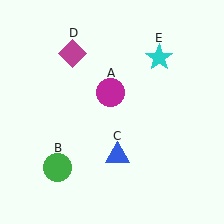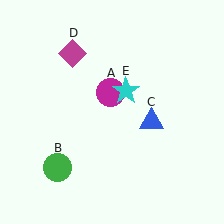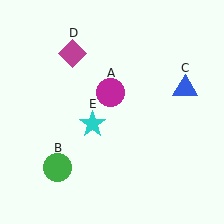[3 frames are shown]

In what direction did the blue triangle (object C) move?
The blue triangle (object C) moved up and to the right.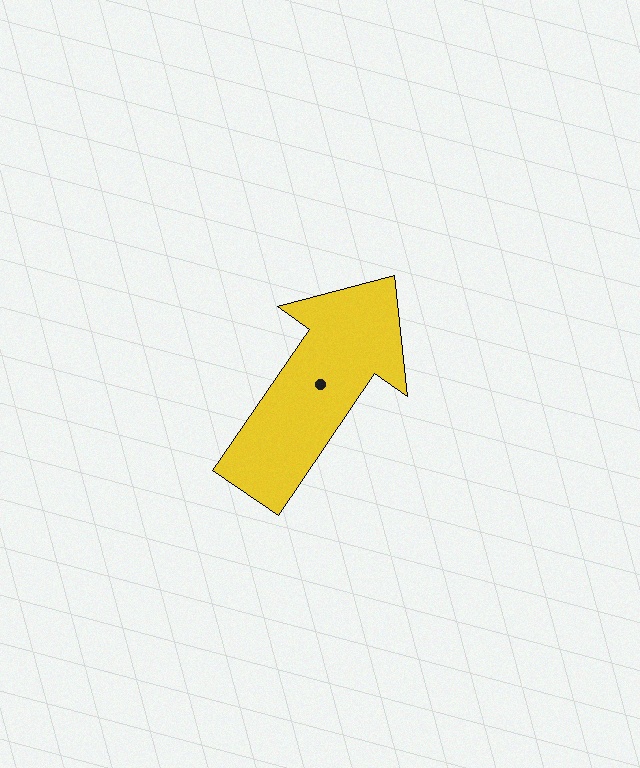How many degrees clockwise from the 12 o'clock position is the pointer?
Approximately 34 degrees.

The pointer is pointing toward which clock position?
Roughly 1 o'clock.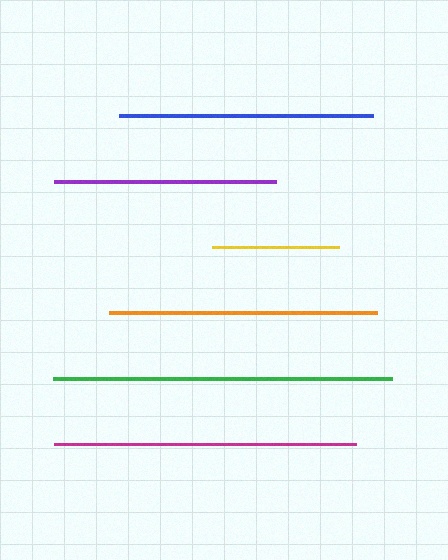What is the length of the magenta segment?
The magenta segment is approximately 301 pixels long.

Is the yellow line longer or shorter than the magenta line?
The magenta line is longer than the yellow line.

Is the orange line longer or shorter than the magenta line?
The magenta line is longer than the orange line.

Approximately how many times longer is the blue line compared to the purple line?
The blue line is approximately 1.1 times the length of the purple line.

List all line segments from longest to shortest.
From longest to shortest: green, magenta, orange, blue, purple, yellow.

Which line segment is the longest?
The green line is the longest at approximately 339 pixels.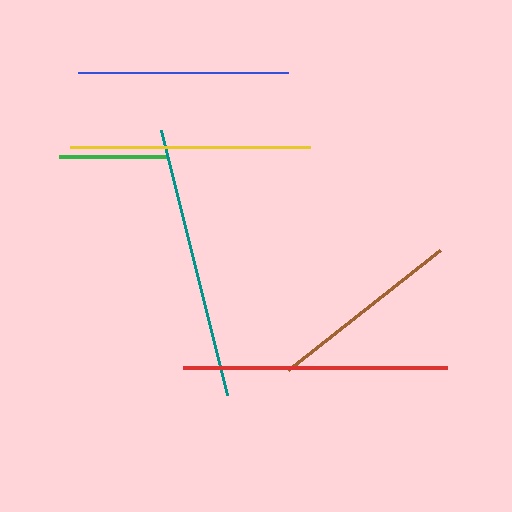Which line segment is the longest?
The teal line is the longest at approximately 274 pixels.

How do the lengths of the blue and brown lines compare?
The blue and brown lines are approximately the same length.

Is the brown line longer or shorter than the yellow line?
The yellow line is longer than the brown line.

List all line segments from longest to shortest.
From longest to shortest: teal, red, yellow, blue, brown, green.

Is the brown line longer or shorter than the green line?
The brown line is longer than the green line.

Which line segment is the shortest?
The green line is the shortest at approximately 109 pixels.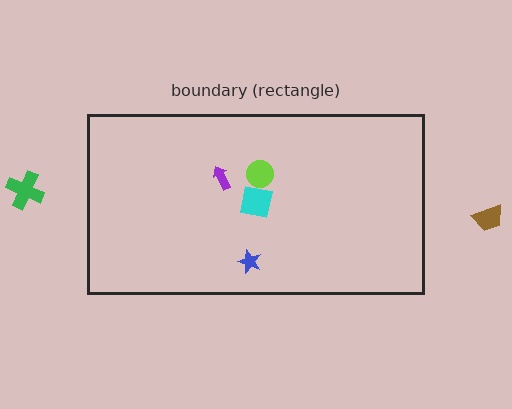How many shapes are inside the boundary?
4 inside, 2 outside.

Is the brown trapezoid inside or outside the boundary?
Outside.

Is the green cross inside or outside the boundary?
Outside.